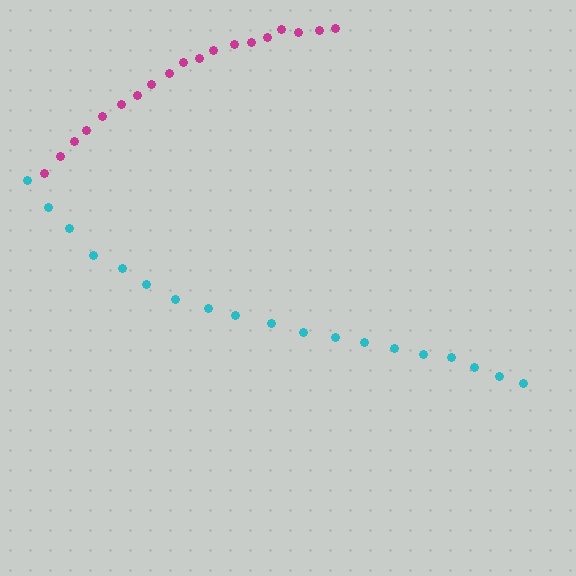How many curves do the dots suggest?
There are 2 distinct paths.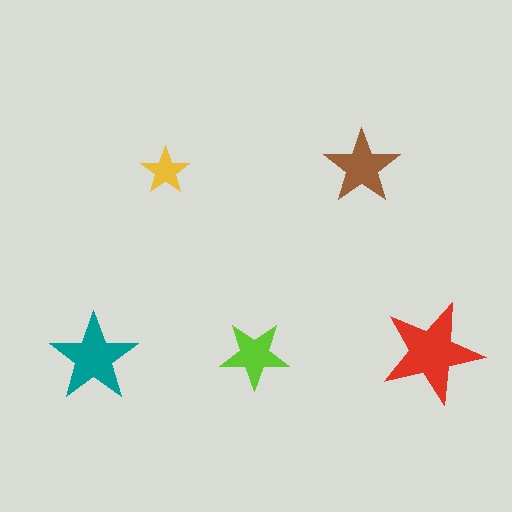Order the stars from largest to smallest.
the red one, the teal one, the brown one, the lime one, the yellow one.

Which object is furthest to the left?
The teal star is leftmost.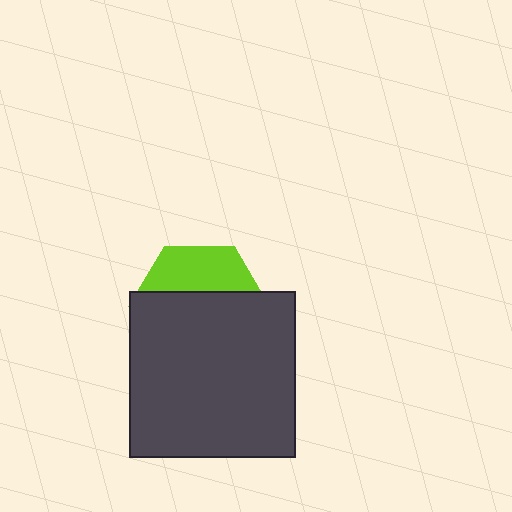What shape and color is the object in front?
The object in front is a dark gray square.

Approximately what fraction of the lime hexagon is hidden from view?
Roughly 66% of the lime hexagon is hidden behind the dark gray square.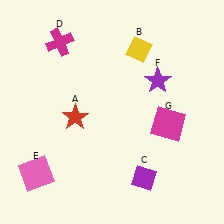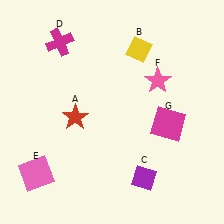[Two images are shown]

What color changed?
The star (F) changed from purple in Image 1 to pink in Image 2.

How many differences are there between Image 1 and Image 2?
There is 1 difference between the two images.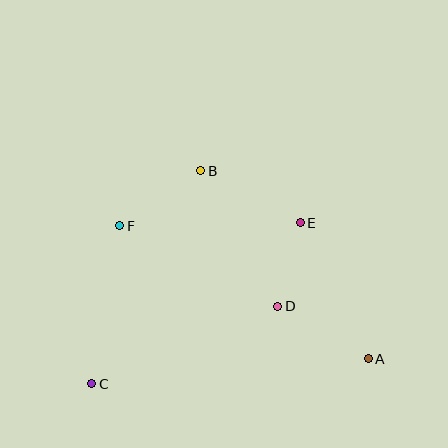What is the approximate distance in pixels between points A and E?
The distance between A and E is approximately 152 pixels.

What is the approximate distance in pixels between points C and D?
The distance between C and D is approximately 202 pixels.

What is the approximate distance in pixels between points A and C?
The distance between A and C is approximately 278 pixels.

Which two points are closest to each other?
Points D and E are closest to each other.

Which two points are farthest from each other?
Points A and F are farthest from each other.